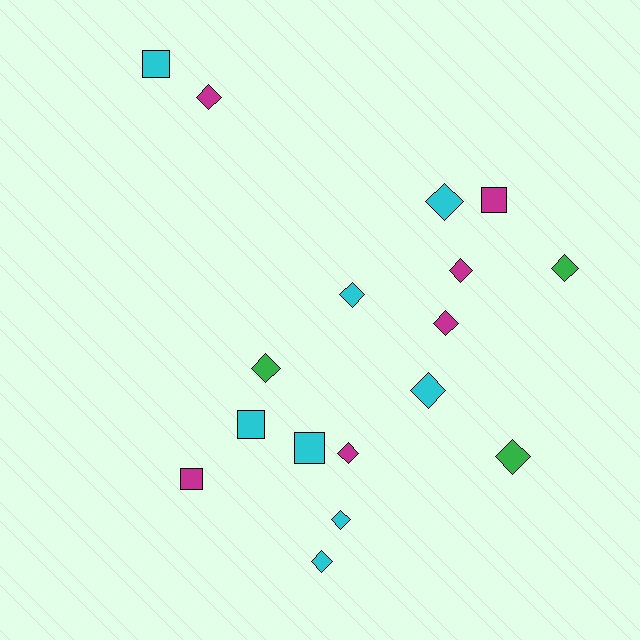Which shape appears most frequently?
Diamond, with 12 objects.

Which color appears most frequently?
Cyan, with 8 objects.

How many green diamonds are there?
There are 3 green diamonds.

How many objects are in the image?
There are 17 objects.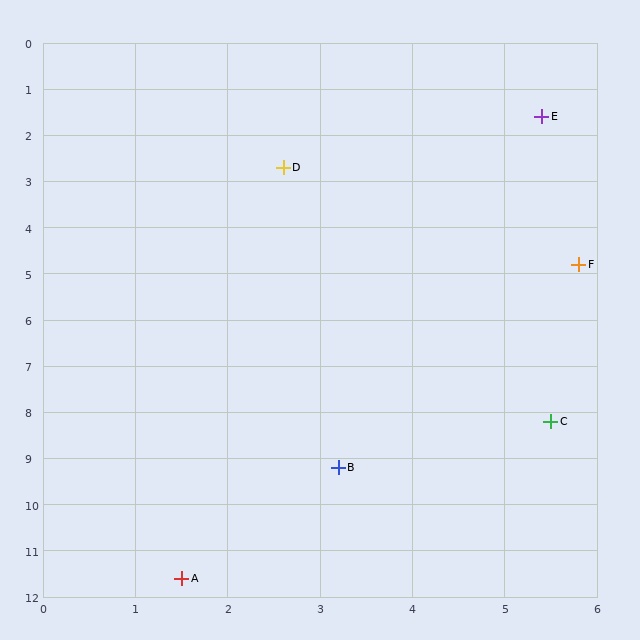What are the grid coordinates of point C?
Point C is at approximately (5.5, 8.2).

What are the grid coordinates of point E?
Point E is at approximately (5.4, 1.6).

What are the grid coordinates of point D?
Point D is at approximately (2.6, 2.7).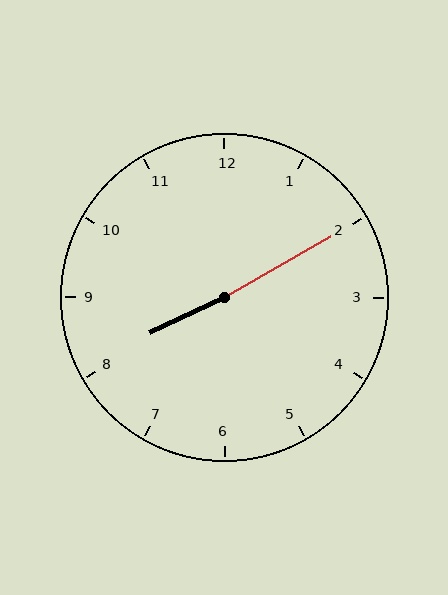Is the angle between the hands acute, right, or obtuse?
It is obtuse.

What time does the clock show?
8:10.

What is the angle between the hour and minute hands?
Approximately 175 degrees.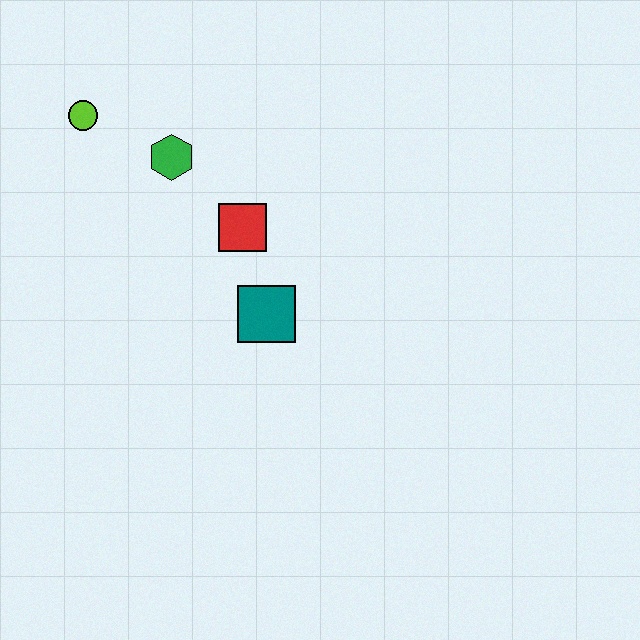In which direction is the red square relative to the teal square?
The red square is above the teal square.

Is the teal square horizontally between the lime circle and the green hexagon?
No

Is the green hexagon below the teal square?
No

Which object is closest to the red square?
The teal square is closest to the red square.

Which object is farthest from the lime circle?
The teal square is farthest from the lime circle.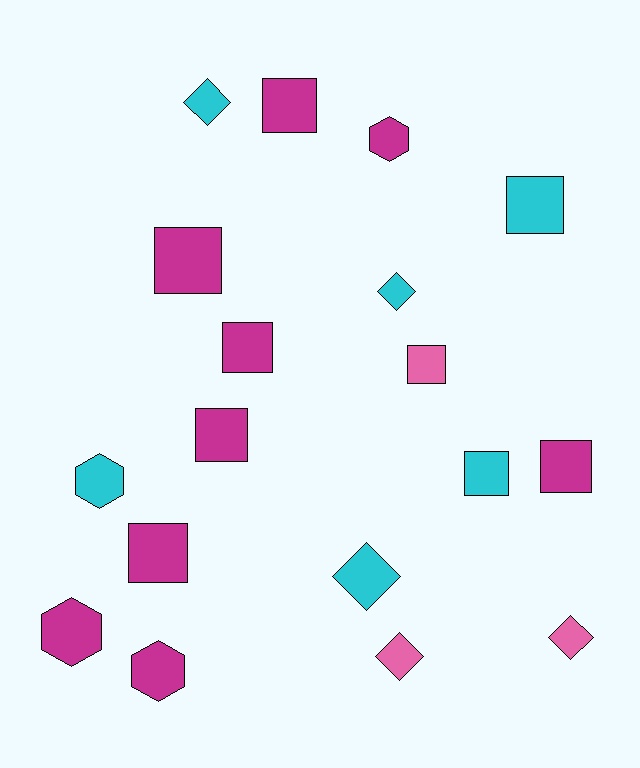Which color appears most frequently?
Magenta, with 9 objects.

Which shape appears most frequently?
Square, with 9 objects.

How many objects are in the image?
There are 18 objects.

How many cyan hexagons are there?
There is 1 cyan hexagon.